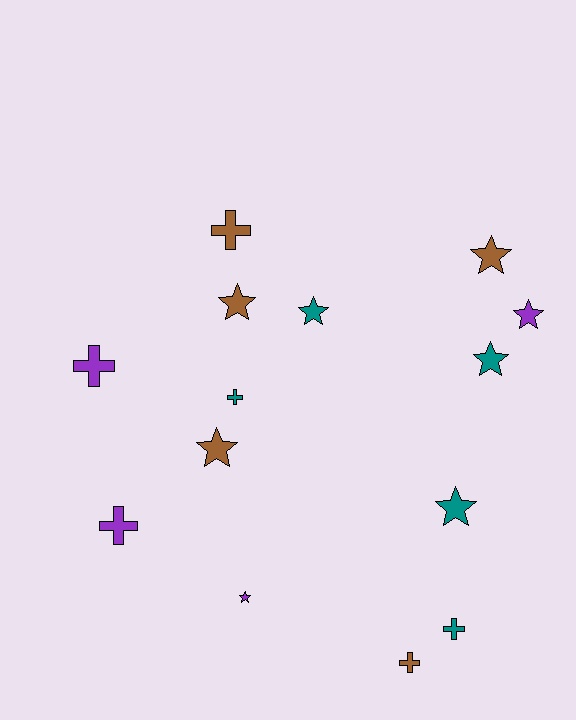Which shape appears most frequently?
Star, with 8 objects.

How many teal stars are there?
There are 3 teal stars.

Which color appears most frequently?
Teal, with 5 objects.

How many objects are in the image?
There are 14 objects.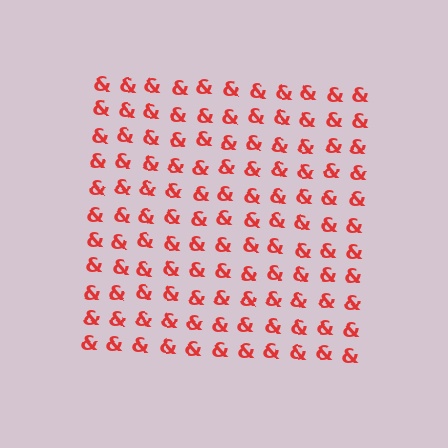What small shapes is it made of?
It is made of small ampersands.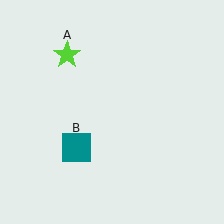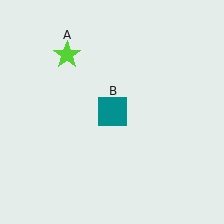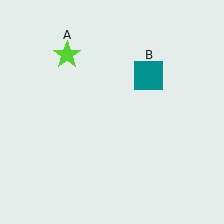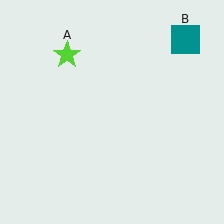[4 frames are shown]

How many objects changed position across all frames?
1 object changed position: teal square (object B).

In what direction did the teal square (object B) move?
The teal square (object B) moved up and to the right.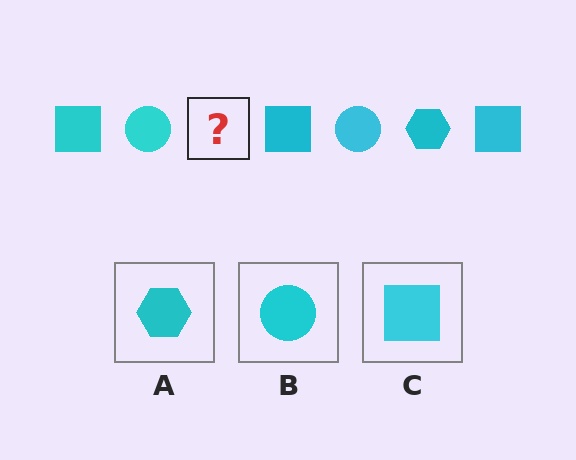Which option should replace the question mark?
Option A.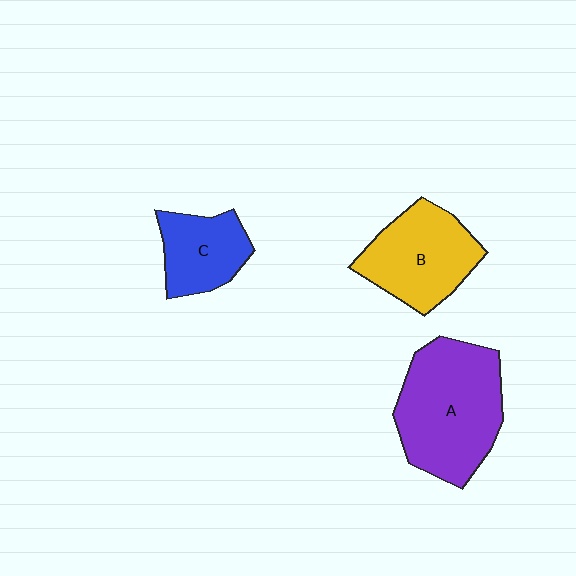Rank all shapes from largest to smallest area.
From largest to smallest: A (purple), B (yellow), C (blue).